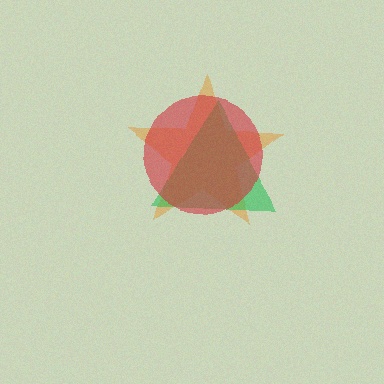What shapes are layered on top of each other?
The layered shapes are: an orange star, a green triangle, a red circle.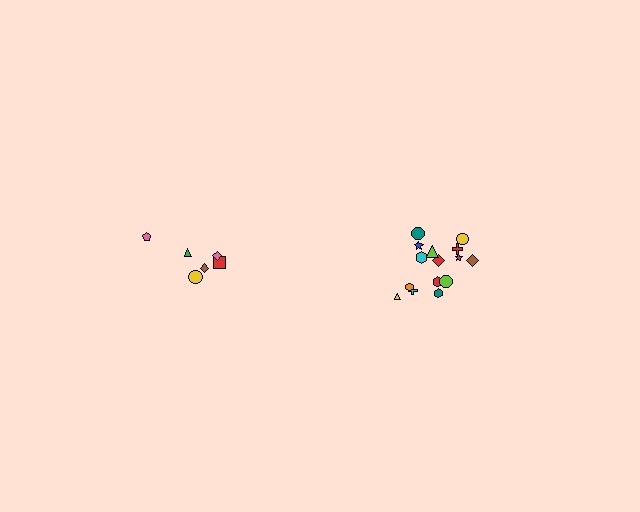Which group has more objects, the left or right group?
The right group.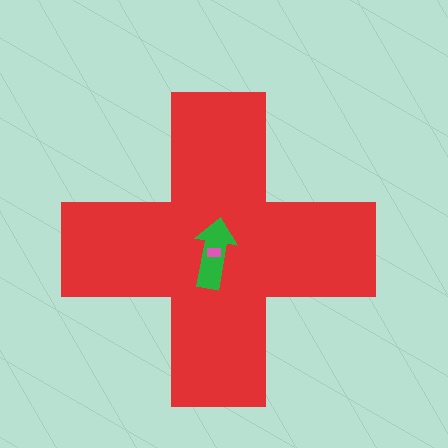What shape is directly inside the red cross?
The green arrow.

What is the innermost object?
The pink rectangle.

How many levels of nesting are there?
3.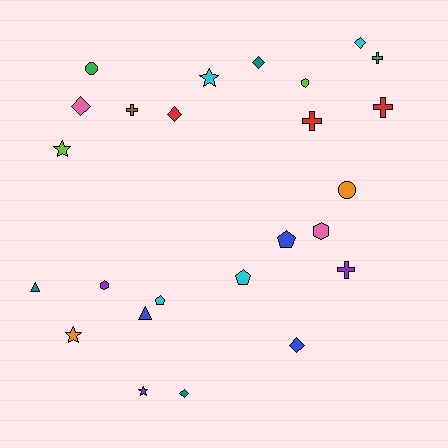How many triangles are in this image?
There are 2 triangles.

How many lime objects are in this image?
There are 2 lime objects.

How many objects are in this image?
There are 25 objects.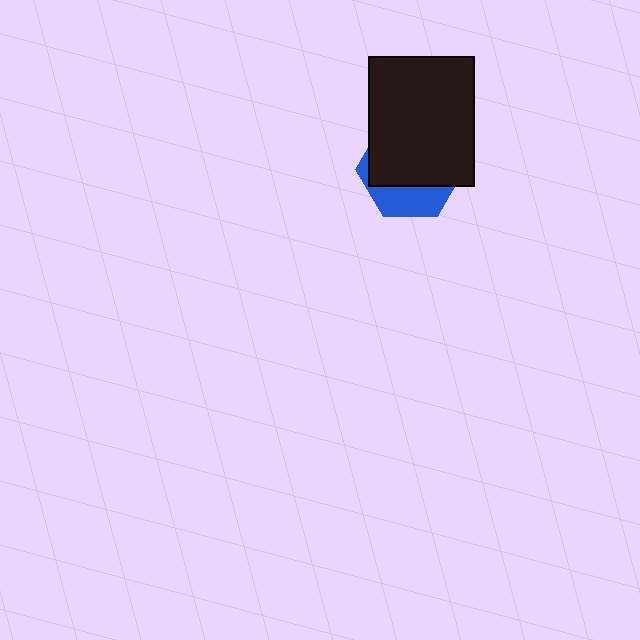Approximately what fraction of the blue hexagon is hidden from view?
Roughly 70% of the blue hexagon is hidden behind the black rectangle.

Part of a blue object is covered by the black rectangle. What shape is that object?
It is a hexagon.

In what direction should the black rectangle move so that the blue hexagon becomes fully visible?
The black rectangle should move up. That is the shortest direction to clear the overlap and leave the blue hexagon fully visible.